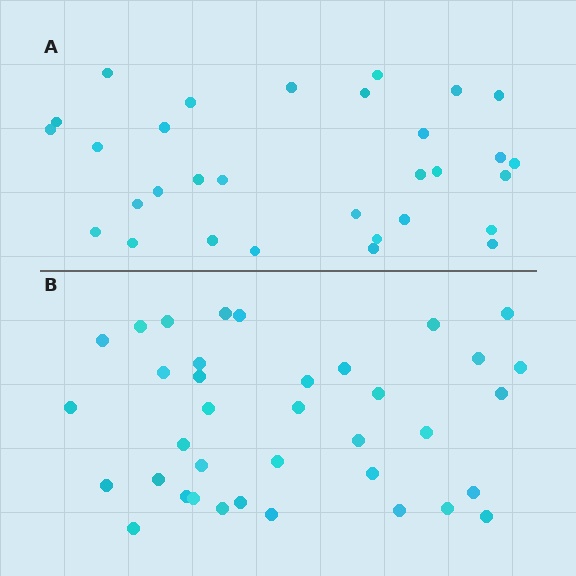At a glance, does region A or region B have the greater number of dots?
Region B (the bottom region) has more dots.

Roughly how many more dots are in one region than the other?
Region B has about 6 more dots than region A.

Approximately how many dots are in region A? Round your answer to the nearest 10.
About 30 dots. (The exact count is 31, which rounds to 30.)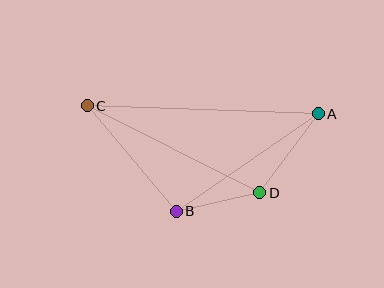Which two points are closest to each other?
Points B and D are closest to each other.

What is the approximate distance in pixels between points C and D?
The distance between C and D is approximately 193 pixels.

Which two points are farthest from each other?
Points A and C are farthest from each other.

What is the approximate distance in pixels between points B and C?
The distance between B and C is approximately 138 pixels.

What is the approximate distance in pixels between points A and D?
The distance between A and D is approximately 98 pixels.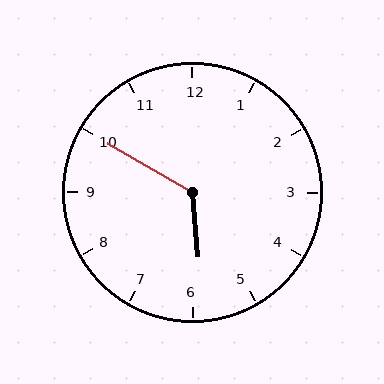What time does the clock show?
5:50.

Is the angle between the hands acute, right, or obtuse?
It is obtuse.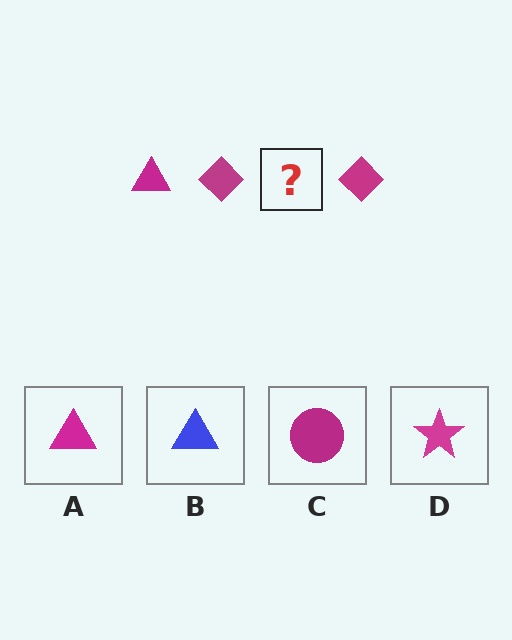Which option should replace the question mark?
Option A.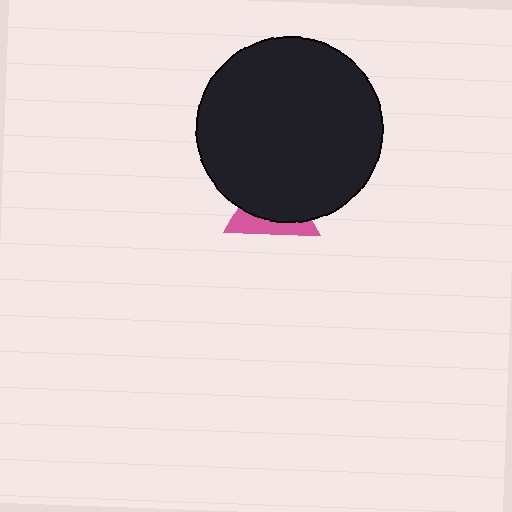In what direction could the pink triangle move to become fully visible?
The pink triangle could move down. That would shift it out from behind the black circle entirely.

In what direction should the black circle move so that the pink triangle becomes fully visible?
The black circle should move up. That is the shortest direction to clear the overlap and leave the pink triangle fully visible.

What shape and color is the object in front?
The object in front is a black circle.